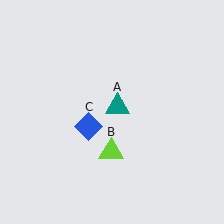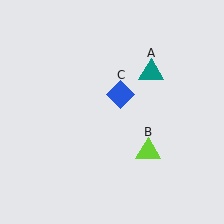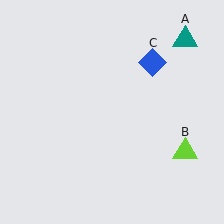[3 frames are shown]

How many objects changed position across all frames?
3 objects changed position: teal triangle (object A), lime triangle (object B), blue diamond (object C).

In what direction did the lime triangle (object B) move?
The lime triangle (object B) moved right.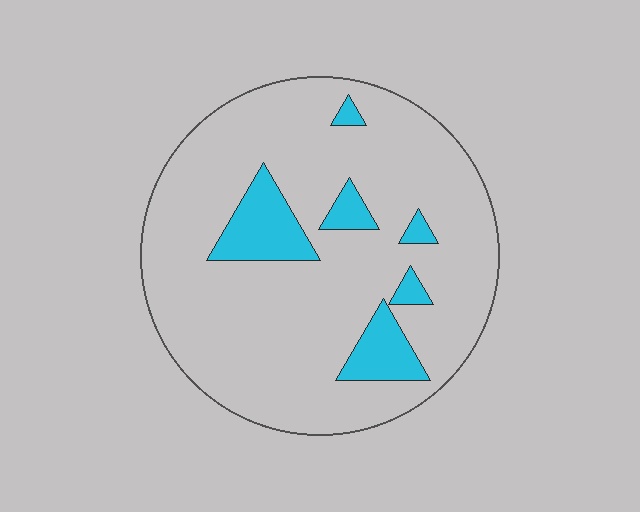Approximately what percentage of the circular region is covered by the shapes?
Approximately 15%.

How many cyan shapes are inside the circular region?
6.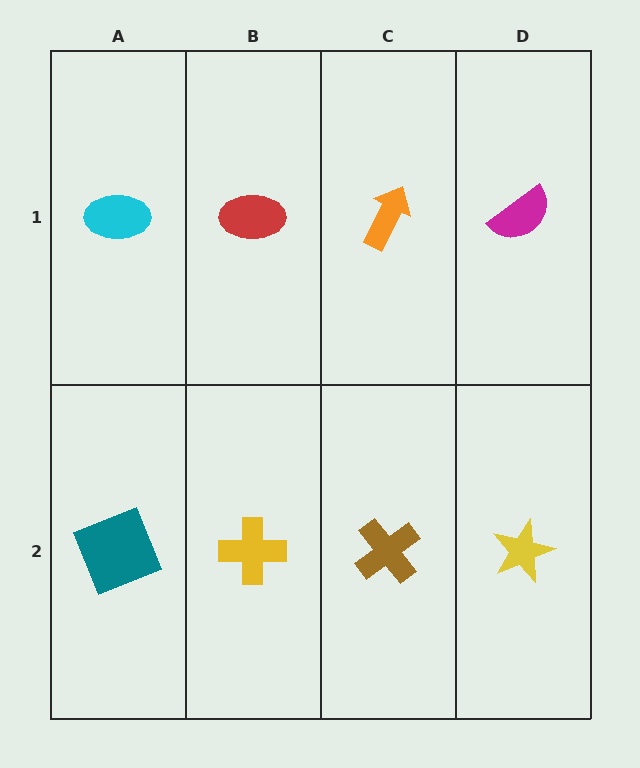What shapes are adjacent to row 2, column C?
An orange arrow (row 1, column C), a yellow cross (row 2, column B), a yellow star (row 2, column D).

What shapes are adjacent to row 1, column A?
A teal square (row 2, column A), a red ellipse (row 1, column B).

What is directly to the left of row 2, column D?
A brown cross.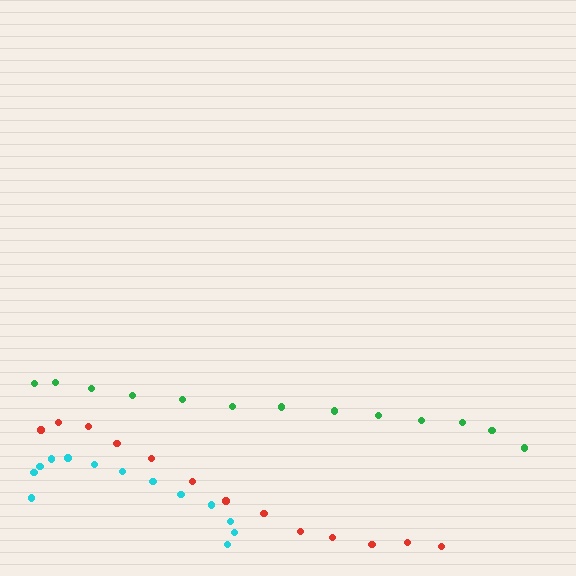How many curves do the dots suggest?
There are 3 distinct paths.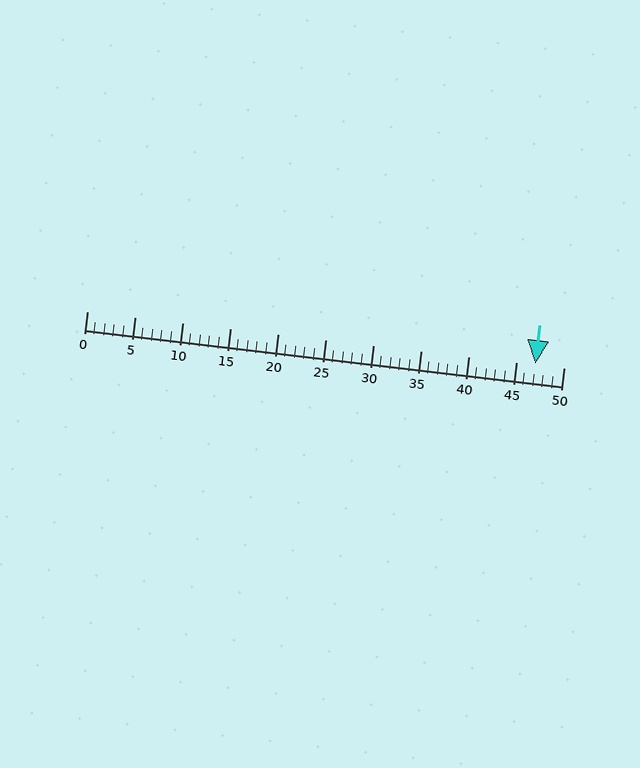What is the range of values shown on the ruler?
The ruler shows values from 0 to 50.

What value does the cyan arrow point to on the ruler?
The cyan arrow points to approximately 47.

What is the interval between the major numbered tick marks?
The major tick marks are spaced 5 units apart.